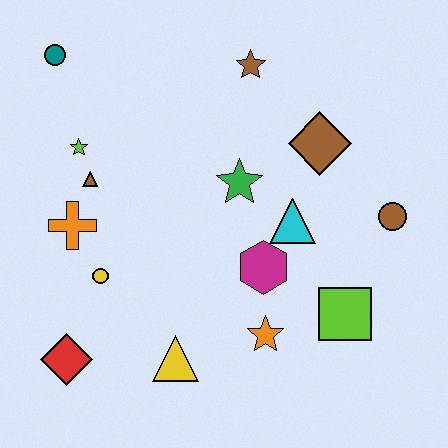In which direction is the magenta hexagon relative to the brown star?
The magenta hexagon is below the brown star.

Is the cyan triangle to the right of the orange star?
Yes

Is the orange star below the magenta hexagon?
Yes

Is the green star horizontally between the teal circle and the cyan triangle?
Yes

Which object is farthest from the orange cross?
The brown circle is farthest from the orange cross.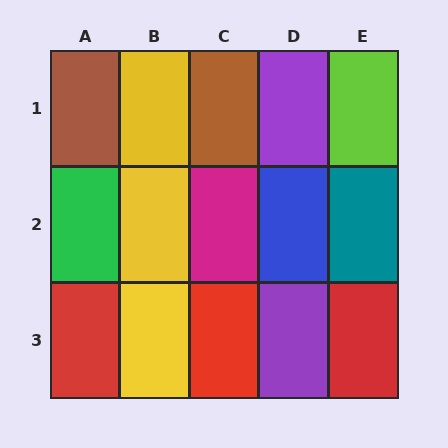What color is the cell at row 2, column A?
Green.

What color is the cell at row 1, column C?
Brown.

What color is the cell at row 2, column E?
Teal.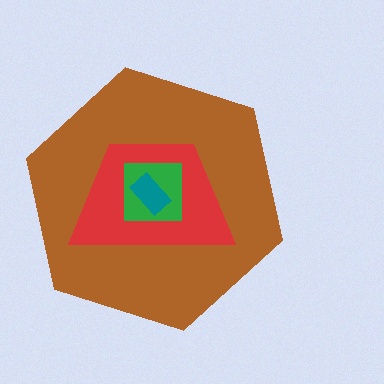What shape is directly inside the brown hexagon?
The red trapezoid.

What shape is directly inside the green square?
The teal rectangle.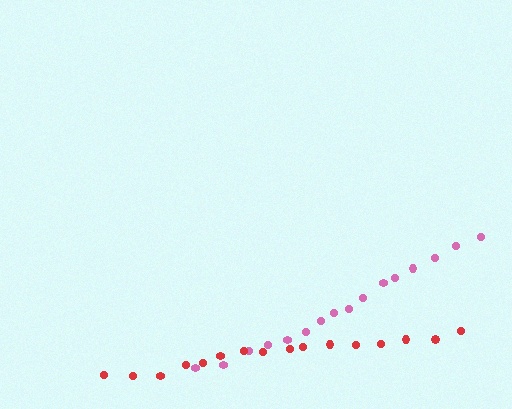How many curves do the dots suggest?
There are 2 distinct paths.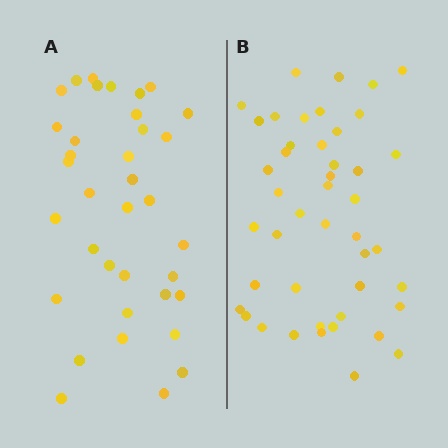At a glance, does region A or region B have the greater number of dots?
Region B (the right region) has more dots.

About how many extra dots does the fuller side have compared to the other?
Region B has roughly 8 or so more dots than region A.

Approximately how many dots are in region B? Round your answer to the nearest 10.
About 40 dots. (The exact count is 45, which rounds to 40.)